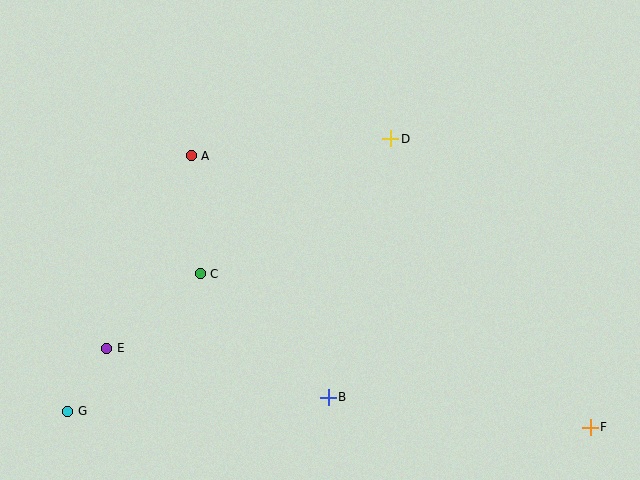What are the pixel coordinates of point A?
Point A is at (191, 156).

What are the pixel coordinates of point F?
Point F is at (590, 427).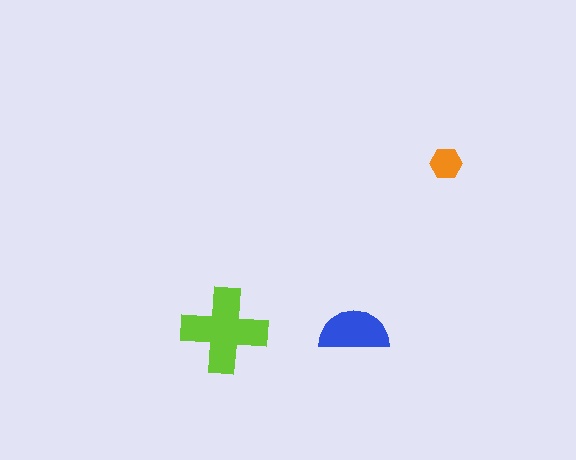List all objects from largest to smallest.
The lime cross, the blue semicircle, the orange hexagon.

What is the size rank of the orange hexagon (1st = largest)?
3rd.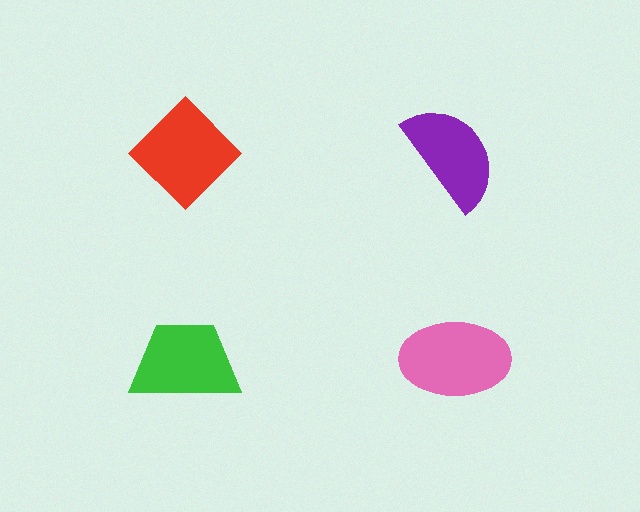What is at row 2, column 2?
A pink ellipse.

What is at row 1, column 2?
A purple semicircle.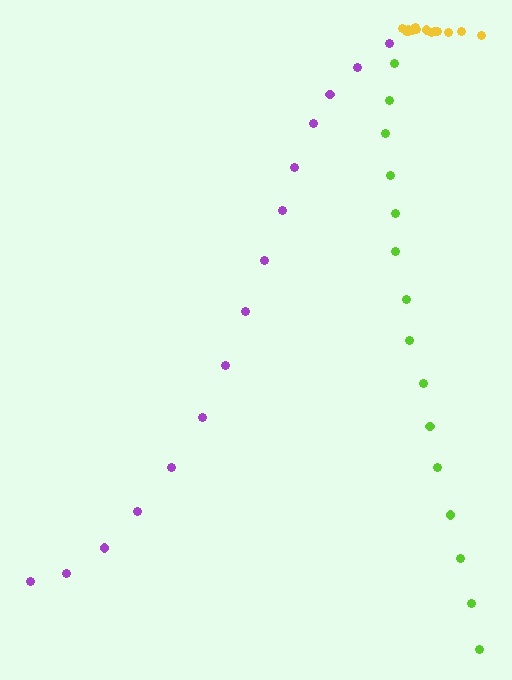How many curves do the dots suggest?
There are 3 distinct paths.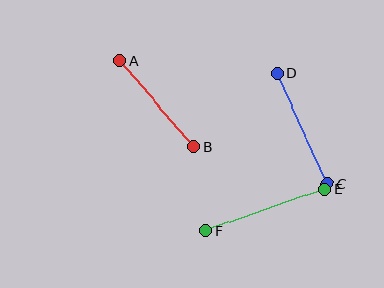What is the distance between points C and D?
The distance is approximately 121 pixels.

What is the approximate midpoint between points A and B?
The midpoint is at approximately (157, 104) pixels.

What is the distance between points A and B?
The distance is approximately 113 pixels.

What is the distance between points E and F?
The distance is approximately 127 pixels.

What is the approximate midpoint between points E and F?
The midpoint is at approximately (266, 210) pixels.